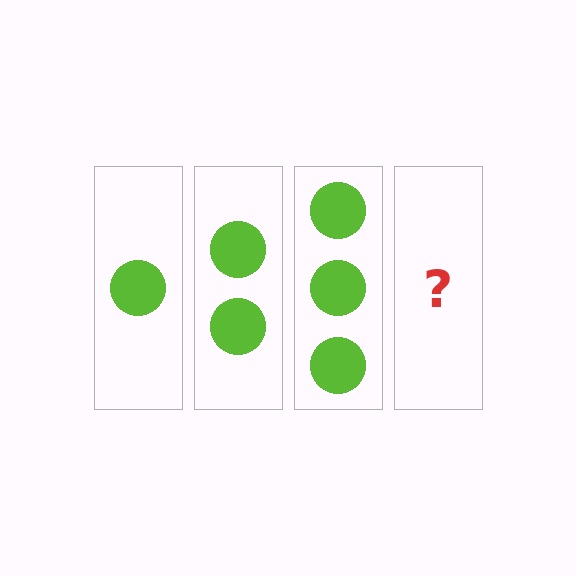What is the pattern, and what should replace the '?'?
The pattern is that each step adds one more circle. The '?' should be 4 circles.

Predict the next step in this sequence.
The next step is 4 circles.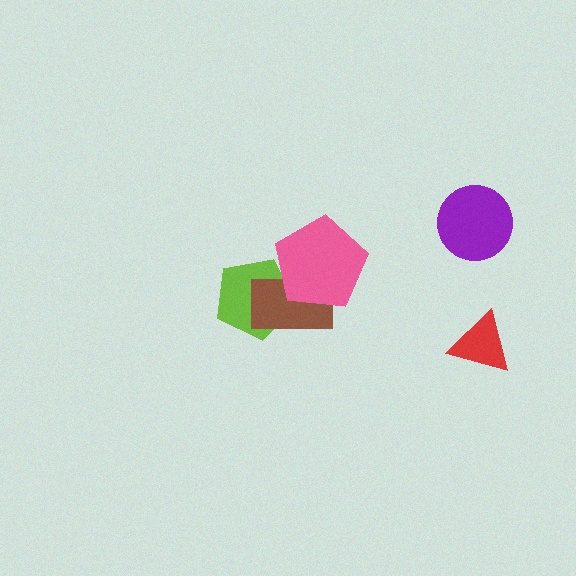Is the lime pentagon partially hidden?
Yes, it is partially covered by another shape.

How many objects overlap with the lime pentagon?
2 objects overlap with the lime pentagon.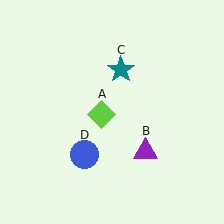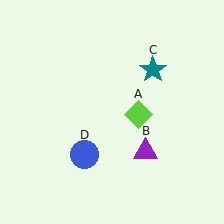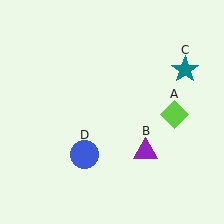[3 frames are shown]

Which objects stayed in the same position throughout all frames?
Purple triangle (object B) and blue circle (object D) remained stationary.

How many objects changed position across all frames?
2 objects changed position: lime diamond (object A), teal star (object C).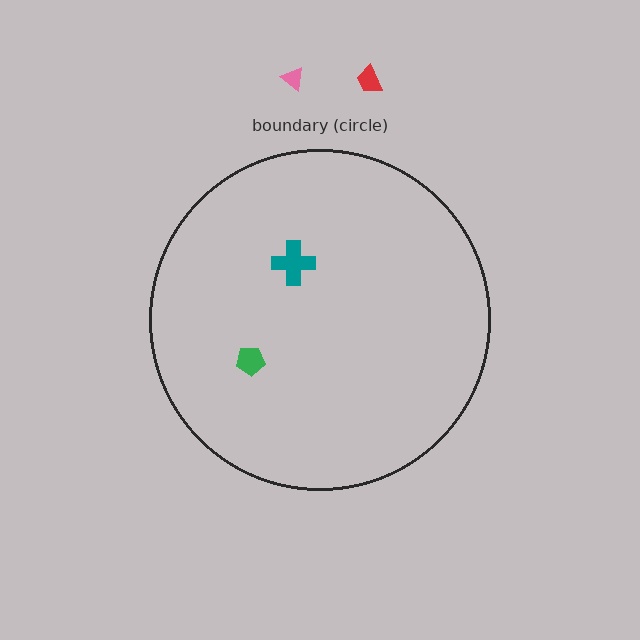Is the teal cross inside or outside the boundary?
Inside.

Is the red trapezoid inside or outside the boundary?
Outside.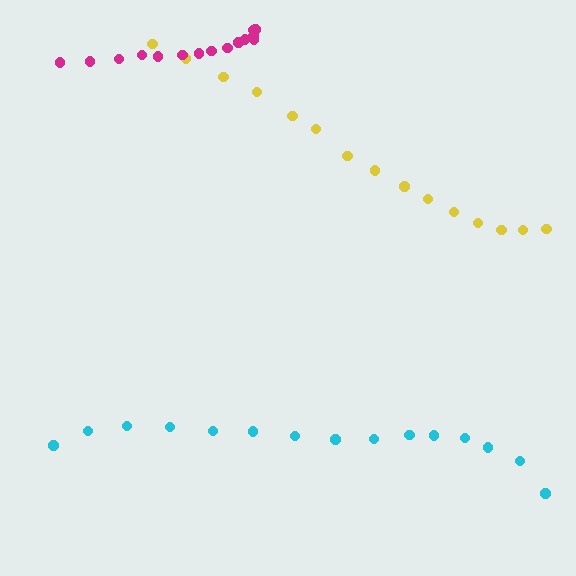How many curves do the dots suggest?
There are 3 distinct paths.